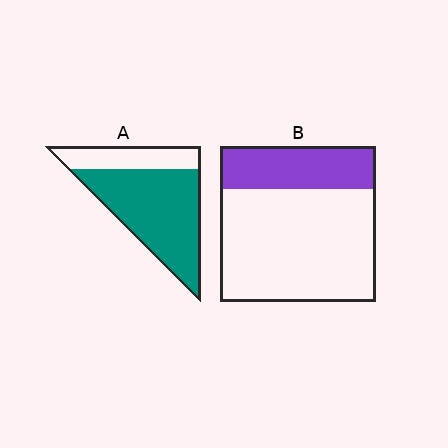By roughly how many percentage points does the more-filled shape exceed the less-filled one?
By roughly 45 percentage points (A over B).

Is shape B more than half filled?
No.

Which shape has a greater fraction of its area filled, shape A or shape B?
Shape A.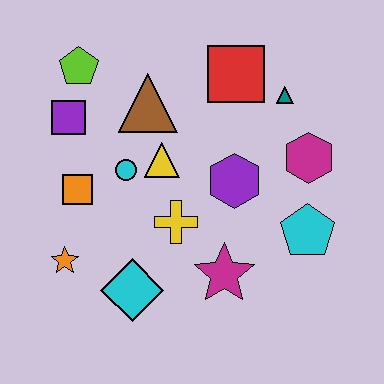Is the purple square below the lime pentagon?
Yes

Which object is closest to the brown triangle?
The yellow triangle is closest to the brown triangle.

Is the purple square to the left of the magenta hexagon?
Yes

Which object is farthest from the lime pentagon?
The cyan pentagon is farthest from the lime pentagon.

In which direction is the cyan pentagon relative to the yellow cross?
The cyan pentagon is to the right of the yellow cross.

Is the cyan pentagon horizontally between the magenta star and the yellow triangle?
No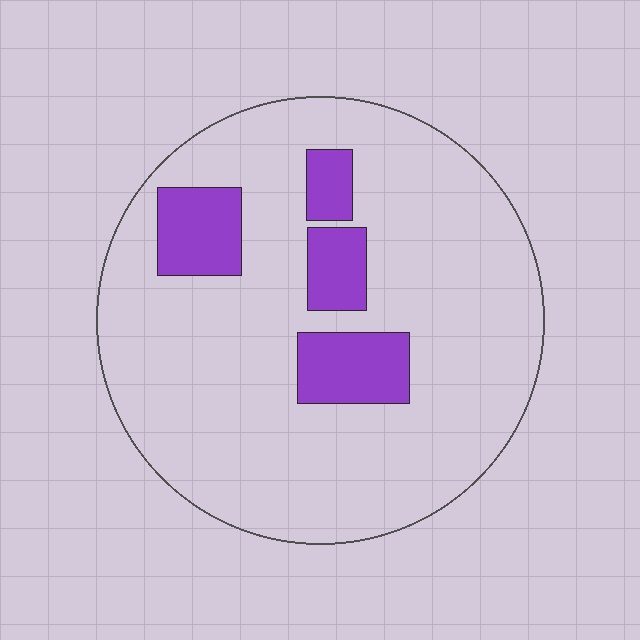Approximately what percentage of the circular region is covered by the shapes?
Approximately 15%.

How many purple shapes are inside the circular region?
4.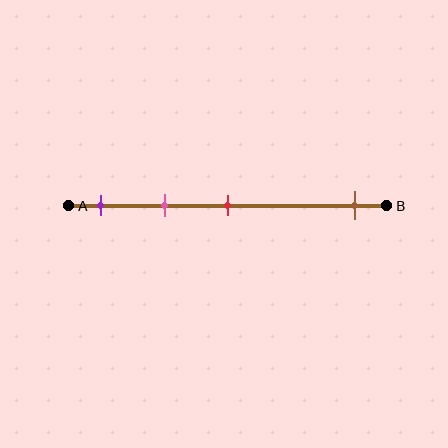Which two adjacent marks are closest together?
The purple and pink marks are the closest adjacent pair.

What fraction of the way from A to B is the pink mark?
The pink mark is approximately 30% (0.3) of the way from A to B.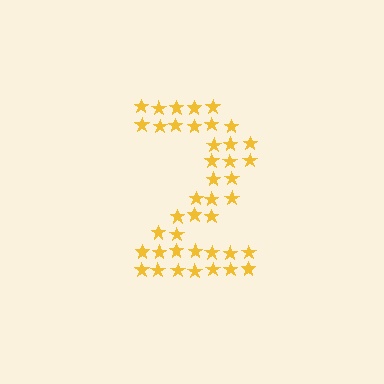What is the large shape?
The large shape is the digit 2.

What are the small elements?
The small elements are stars.